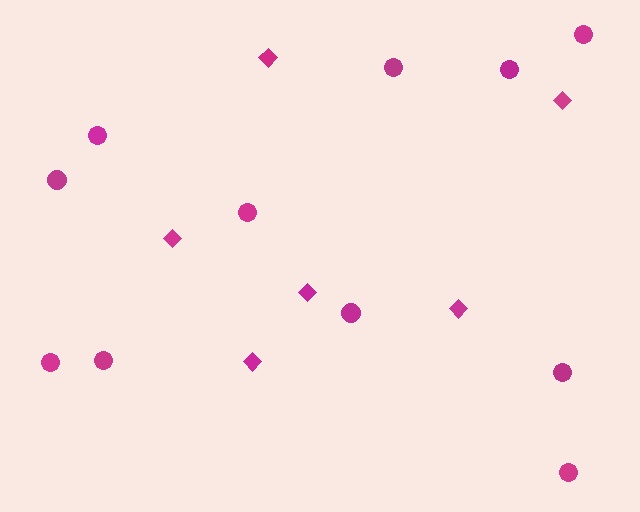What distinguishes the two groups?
There are 2 groups: one group of diamonds (6) and one group of circles (11).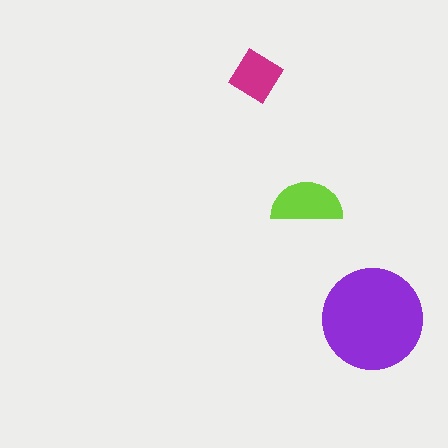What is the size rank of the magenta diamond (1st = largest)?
3rd.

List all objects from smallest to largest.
The magenta diamond, the lime semicircle, the purple circle.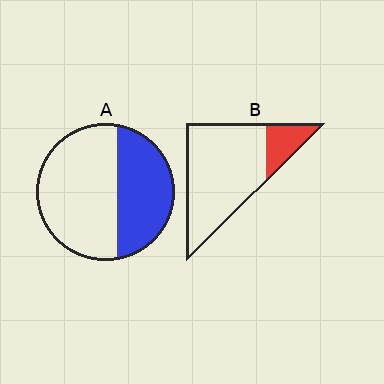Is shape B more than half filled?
No.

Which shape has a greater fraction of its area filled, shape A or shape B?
Shape A.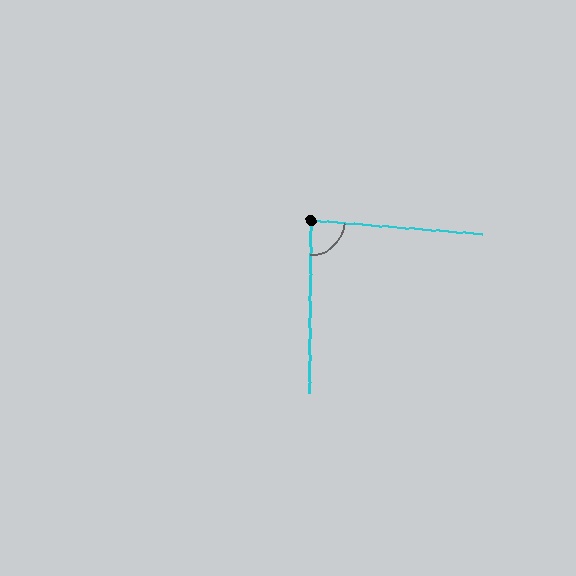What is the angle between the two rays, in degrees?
Approximately 86 degrees.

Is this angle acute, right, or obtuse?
It is approximately a right angle.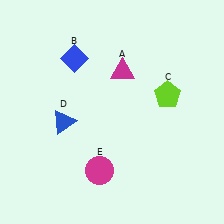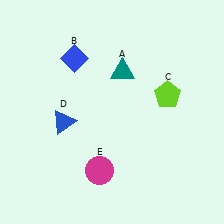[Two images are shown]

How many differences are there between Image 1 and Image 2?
There is 1 difference between the two images.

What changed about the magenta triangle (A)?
In Image 1, A is magenta. In Image 2, it changed to teal.